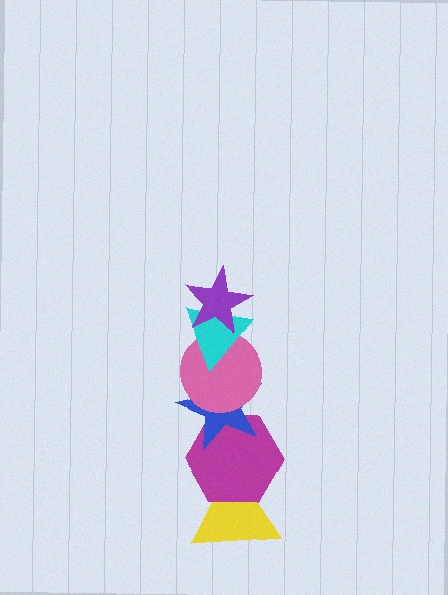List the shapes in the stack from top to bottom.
From top to bottom: the purple star, the cyan triangle, the pink circle, the blue star, the magenta hexagon, the yellow triangle.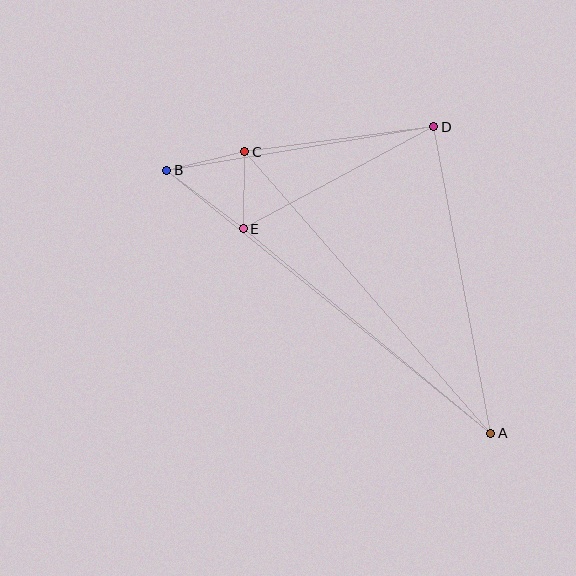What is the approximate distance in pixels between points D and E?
The distance between D and E is approximately 217 pixels.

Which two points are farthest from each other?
Points A and B are farthest from each other.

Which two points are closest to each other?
Points C and E are closest to each other.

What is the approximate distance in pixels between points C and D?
The distance between C and D is approximately 191 pixels.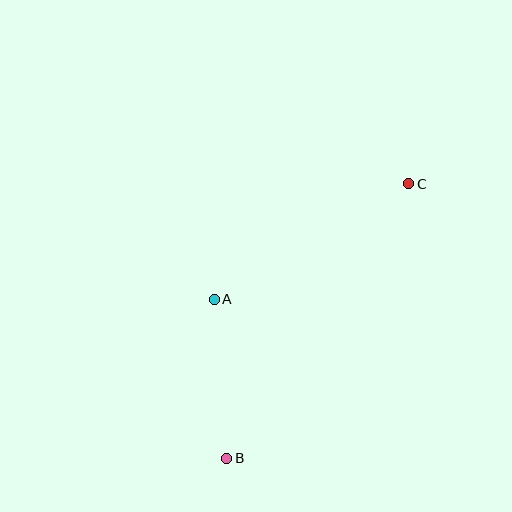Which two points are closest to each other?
Points A and B are closest to each other.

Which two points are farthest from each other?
Points B and C are farthest from each other.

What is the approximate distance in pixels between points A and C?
The distance between A and C is approximately 226 pixels.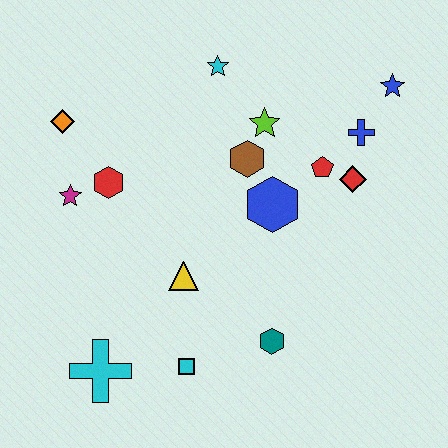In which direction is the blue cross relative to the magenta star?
The blue cross is to the right of the magenta star.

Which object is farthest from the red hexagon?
The blue star is farthest from the red hexagon.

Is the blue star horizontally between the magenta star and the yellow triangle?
No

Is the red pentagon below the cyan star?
Yes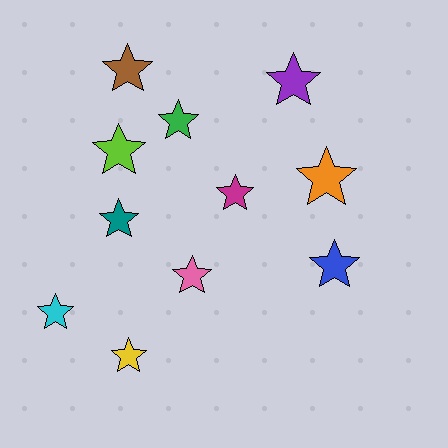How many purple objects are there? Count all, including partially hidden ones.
There is 1 purple object.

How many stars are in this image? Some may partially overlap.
There are 11 stars.